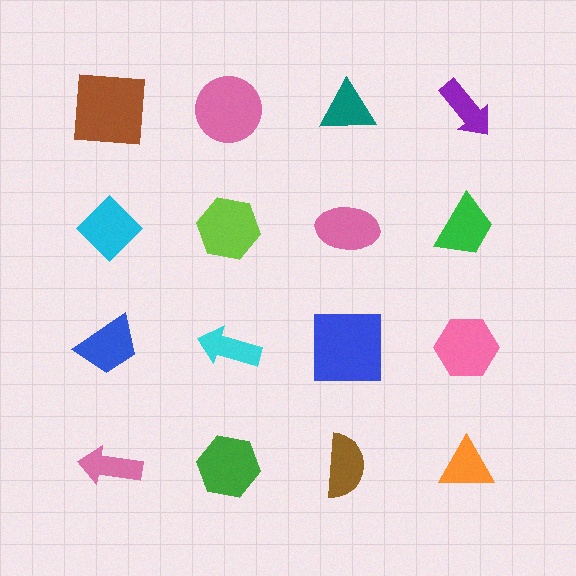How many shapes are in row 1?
4 shapes.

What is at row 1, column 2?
A pink circle.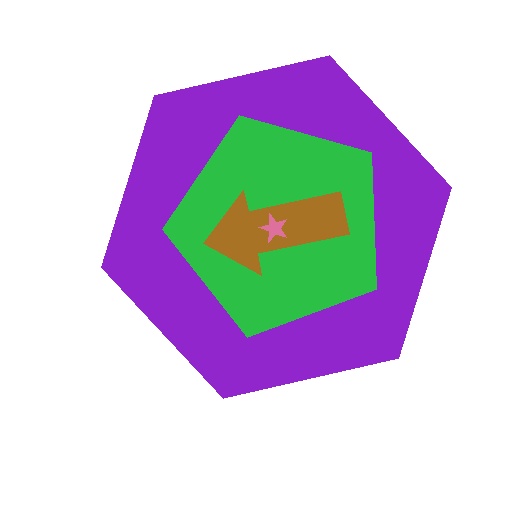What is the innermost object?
The pink star.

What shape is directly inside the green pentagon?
The brown arrow.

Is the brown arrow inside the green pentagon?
Yes.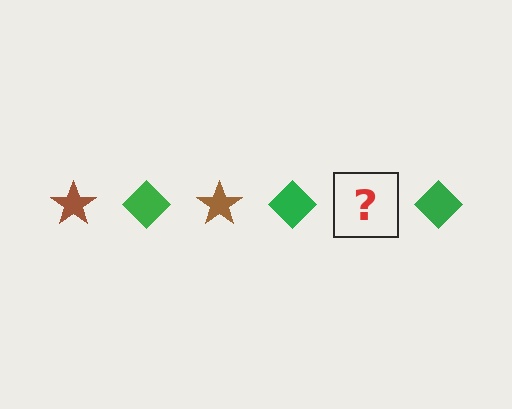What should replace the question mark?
The question mark should be replaced with a brown star.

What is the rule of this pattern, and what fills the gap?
The rule is that the pattern alternates between brown star and green diamond. The gap should be filled with a brown star.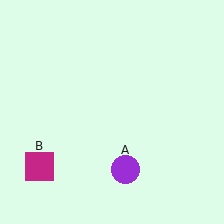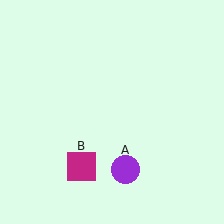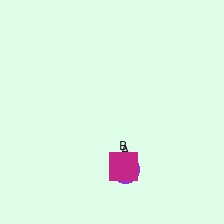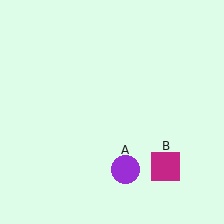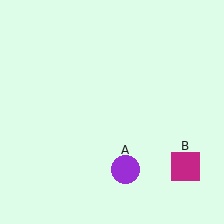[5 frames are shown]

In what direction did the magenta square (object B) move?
The magenta square (object B) moved right.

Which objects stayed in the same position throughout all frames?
Purple circle (object A) remained stationary.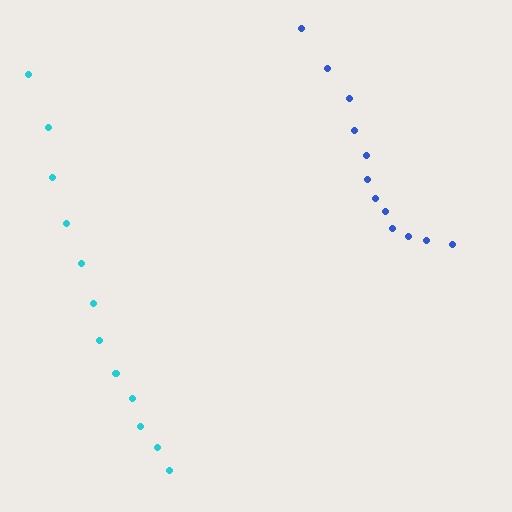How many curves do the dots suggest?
There are 2 distinct paths.